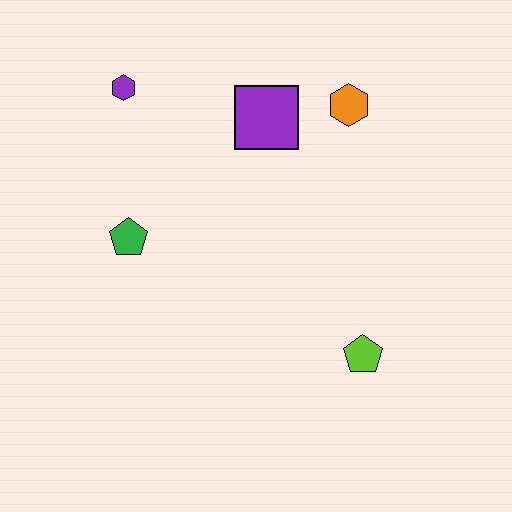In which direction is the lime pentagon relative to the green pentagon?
The lime pentagon is to the right of the green pentagon.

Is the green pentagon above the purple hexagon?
No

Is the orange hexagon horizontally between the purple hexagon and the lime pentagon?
Yes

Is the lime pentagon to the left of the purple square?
No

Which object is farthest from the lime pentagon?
The purple hexagon is farthest from the lime pentagon.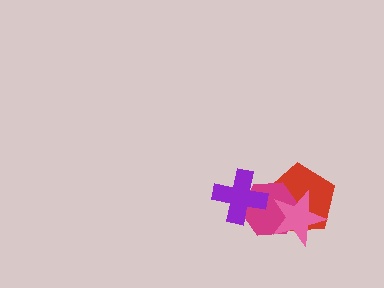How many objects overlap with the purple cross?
1 object overlaps with the purple cross.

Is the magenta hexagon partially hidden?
Yes, it is partially covered by another shape.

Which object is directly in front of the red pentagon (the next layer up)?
The magenta hexagon is directly in front of the red pentagon.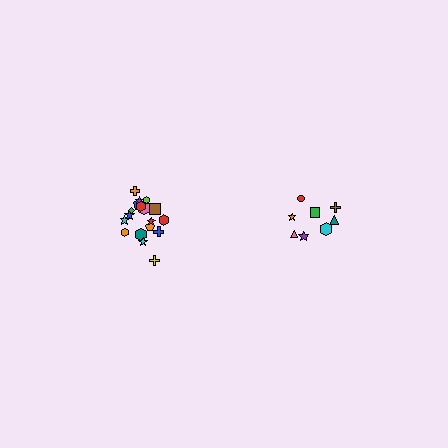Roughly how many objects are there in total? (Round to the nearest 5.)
Roughly 25 objects in total.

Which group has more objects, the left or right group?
The left group.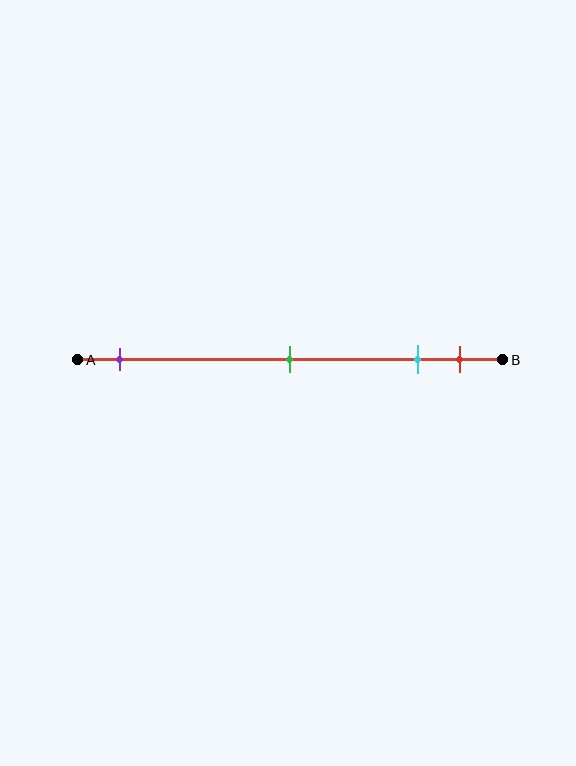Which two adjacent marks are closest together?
The cyan and red marks are the closest adjacent pair.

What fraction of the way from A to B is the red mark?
The red mark is approximately 90% (0.9) of the way from A to B.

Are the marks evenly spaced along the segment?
No, the marks are not evenly spaced.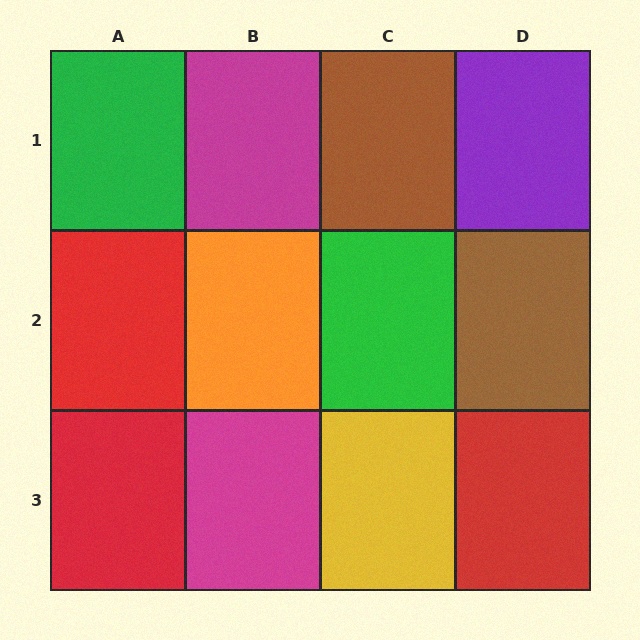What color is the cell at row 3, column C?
Yellow.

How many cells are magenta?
2 cells are magenta.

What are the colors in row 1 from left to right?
Green, magenta, brown, purple.